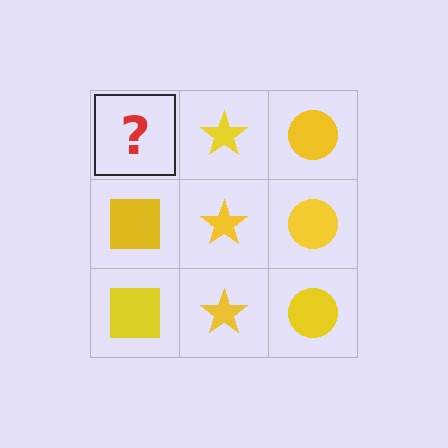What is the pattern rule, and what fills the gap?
The rule is that each column has a consistent shape. The gap should be filled with a yellow square.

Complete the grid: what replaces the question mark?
The question mark should be replaced with a yellow square.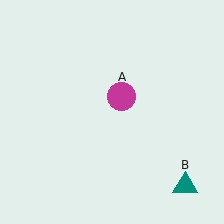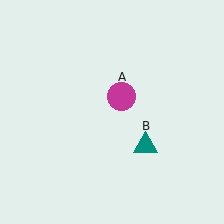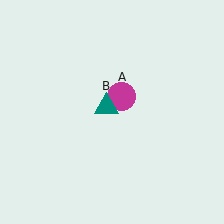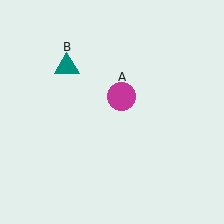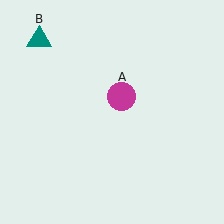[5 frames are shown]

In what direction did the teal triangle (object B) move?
The teal triangle (object B) moved up and to the left.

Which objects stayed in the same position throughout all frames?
Magenta circle (object A) remained stationary.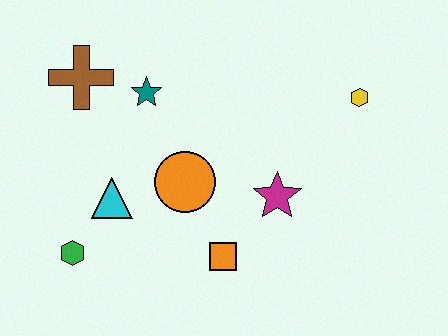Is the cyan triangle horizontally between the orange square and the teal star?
No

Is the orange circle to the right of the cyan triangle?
Yes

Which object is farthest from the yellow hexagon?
The green hexagon is farthest from the yellow hexagon.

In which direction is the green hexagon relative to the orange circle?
The green hexagon is to the left of the orange circle.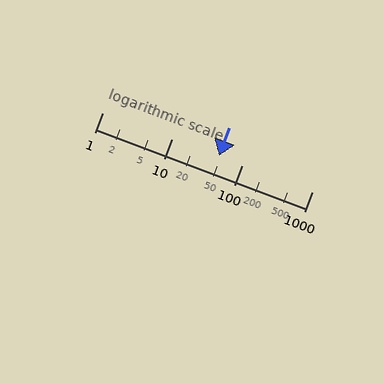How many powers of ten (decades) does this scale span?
The scale spans 3 decades, from 1 to 1000.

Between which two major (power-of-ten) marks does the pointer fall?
The pointer is between 10 and 100.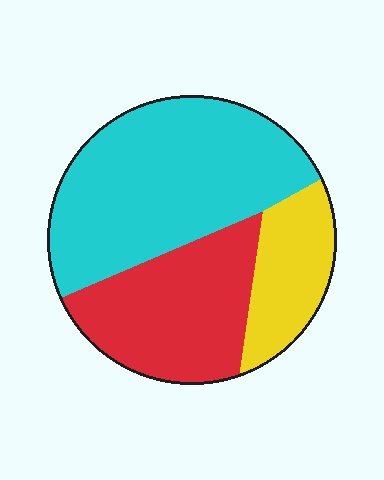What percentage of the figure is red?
Red covers about 30% of the figure.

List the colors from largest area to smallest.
From largest to smallest: cyan, red, yellow.